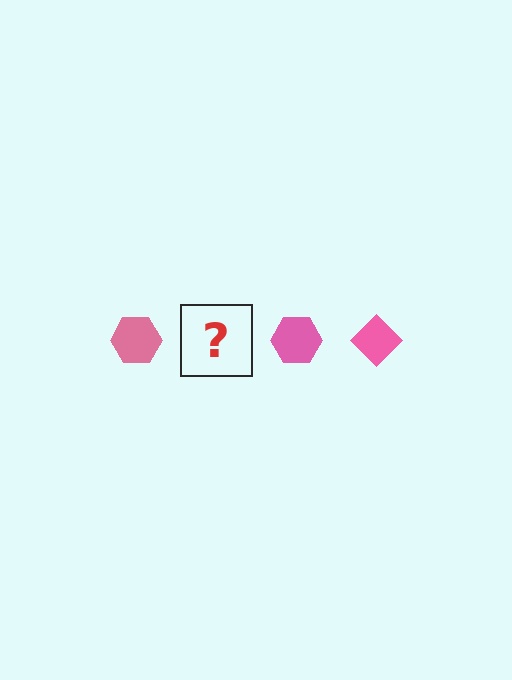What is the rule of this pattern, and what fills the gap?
The rule is that the pattern cycles through hexagon, diamond shapes in pink. The gap should be filled with a pink diamond.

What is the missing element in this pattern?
The missing element is a pink diamond.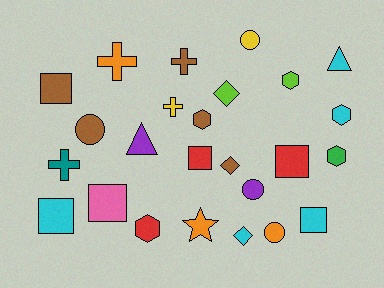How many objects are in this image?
There are 25 objects.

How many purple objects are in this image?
There are 2 purple objects.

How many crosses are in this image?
There are 4 crosses.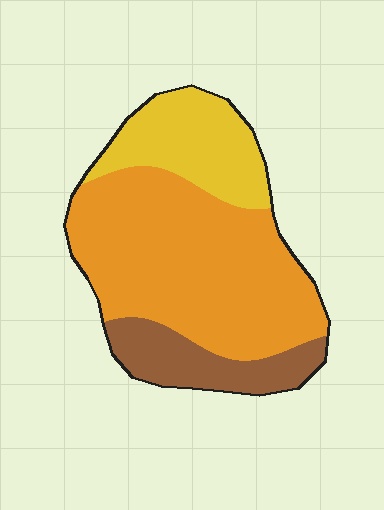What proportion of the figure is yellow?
Yellow takes up about one quarter (1/4) of the figure.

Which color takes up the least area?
Brown, at roughly 15%.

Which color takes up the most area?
Orange, at roughly 60%.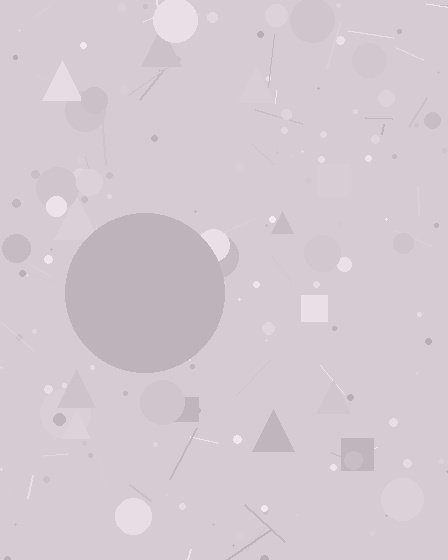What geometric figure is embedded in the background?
A circle is embedded in the background.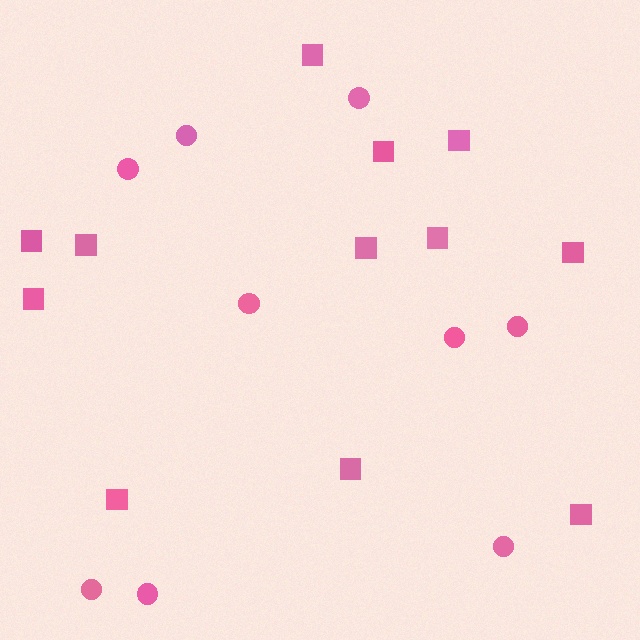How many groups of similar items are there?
There are 2 groups: one group of circles (9) and one group of squares (12).